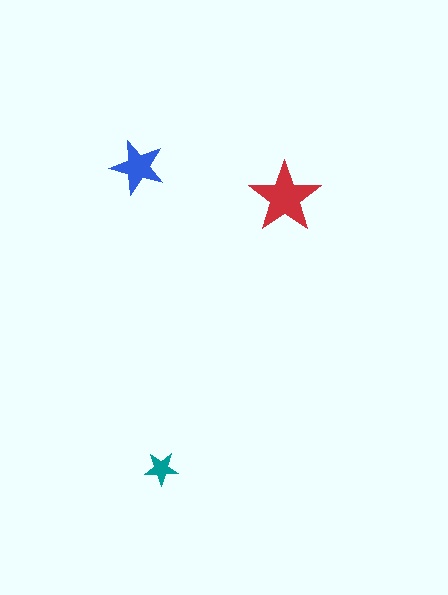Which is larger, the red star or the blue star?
The red one.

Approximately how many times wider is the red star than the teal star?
About 2 times wider.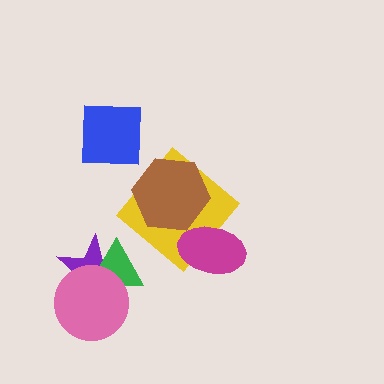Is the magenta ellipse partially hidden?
No, no other shape covers it.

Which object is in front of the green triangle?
The pink circle is in front of the green triangle.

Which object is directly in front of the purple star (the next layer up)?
The green triangle is directly in front of the purple star.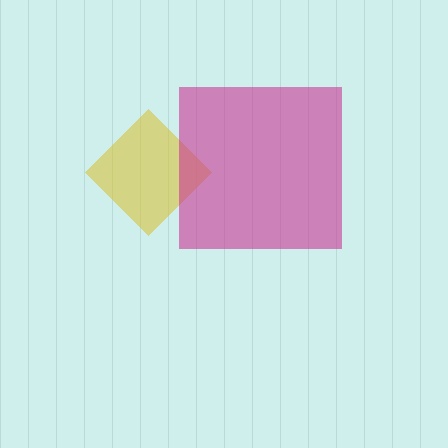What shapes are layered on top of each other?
The layered shapes are: a yellow diamond, a magenta square.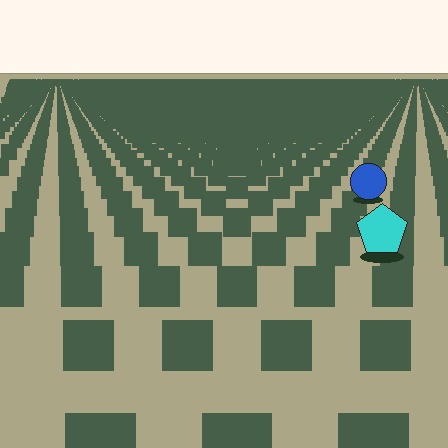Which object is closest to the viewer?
The cyan pentagon is closest. The texture marks near it are larger and more spread out.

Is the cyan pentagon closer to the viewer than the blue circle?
Yes. The cyan pentagon is closer — you can tell from the texture gradient: the ground texture is coarser near it.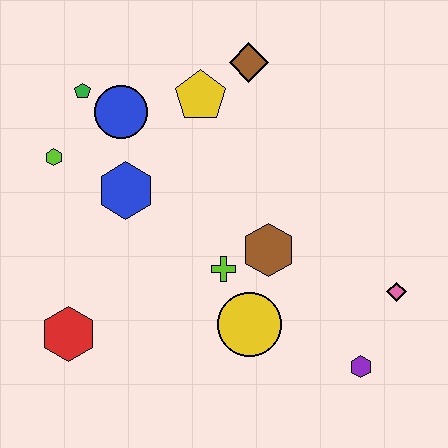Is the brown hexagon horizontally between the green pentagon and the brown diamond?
No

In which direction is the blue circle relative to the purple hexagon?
The blue circle is above the purple hexagon.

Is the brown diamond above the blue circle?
Yes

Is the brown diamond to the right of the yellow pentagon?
Yes